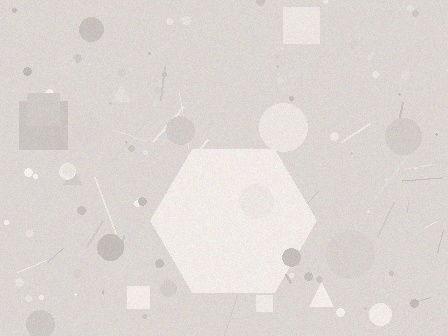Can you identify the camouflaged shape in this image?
The camouflaged shape is a hexagon.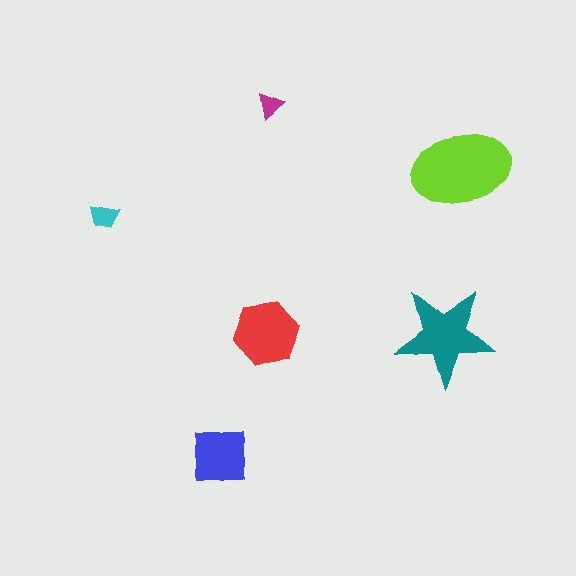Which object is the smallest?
The magenta triangle.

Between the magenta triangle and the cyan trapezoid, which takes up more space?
The cyan trapezoid.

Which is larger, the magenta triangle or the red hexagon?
The red hexagon.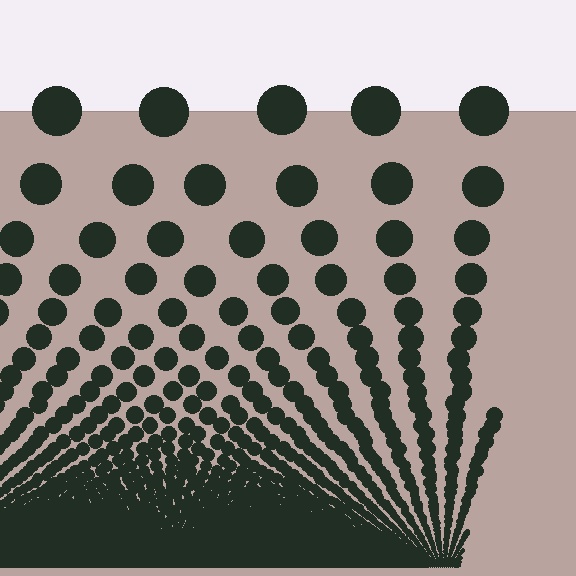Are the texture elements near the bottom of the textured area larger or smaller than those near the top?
Smaller. The gradient is inverted — elements near the bottom are smaller and denser.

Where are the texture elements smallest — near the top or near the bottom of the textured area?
Near the bottom.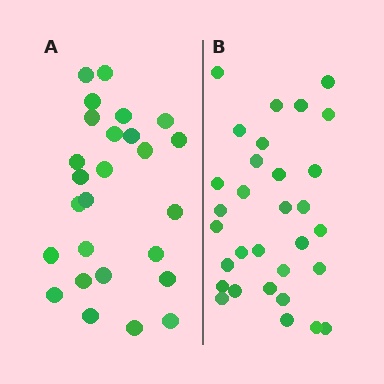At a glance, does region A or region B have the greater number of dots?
Region B (the right region) has more dots.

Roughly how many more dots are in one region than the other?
Region B has about 5 more dots than region A.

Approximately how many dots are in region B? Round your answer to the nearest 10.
About 30 dots. (The exact count is 31, which rounds to 30.)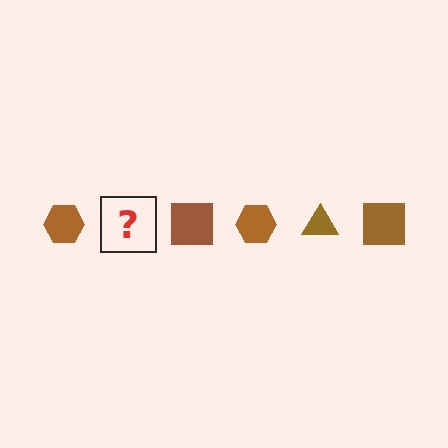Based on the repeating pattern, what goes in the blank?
The blank should be a brown triangle.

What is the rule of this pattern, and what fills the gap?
The rule is that the pattern cycles through hexagon, triangle, square shapes in brown. The gap should be filled with a brown triangle.